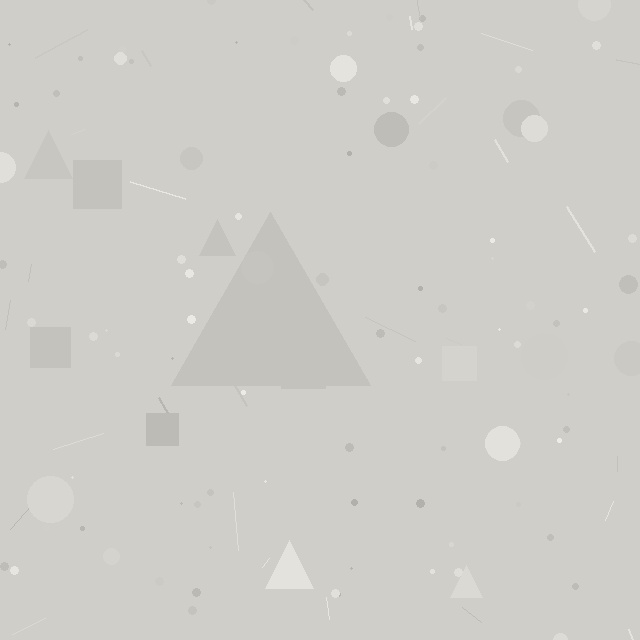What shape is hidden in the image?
A triangle is hidden in the image.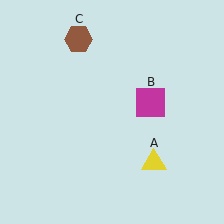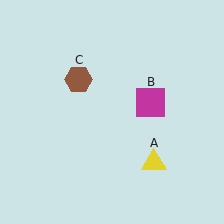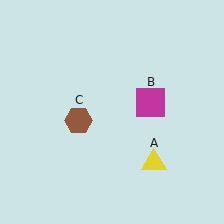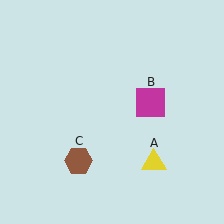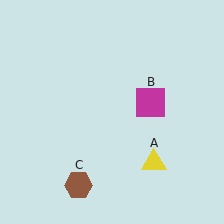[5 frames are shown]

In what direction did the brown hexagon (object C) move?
The brown hexagon (object C) moved down.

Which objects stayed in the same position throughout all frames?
Yellow triangle (object A) and magenta square (object B) remained stationary.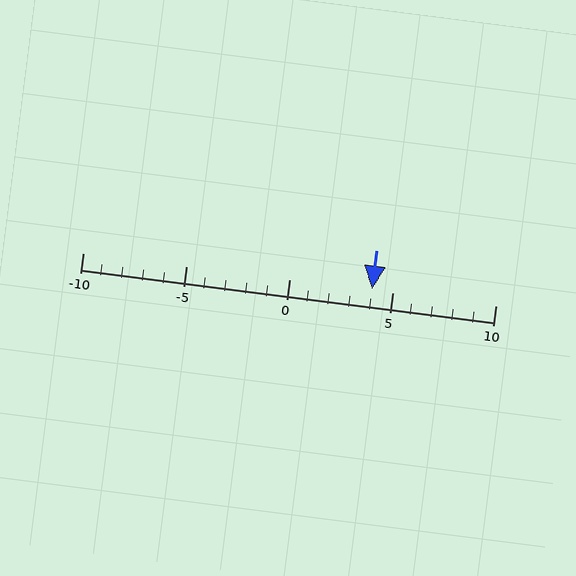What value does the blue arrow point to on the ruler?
The blue arrow points to approximately 4.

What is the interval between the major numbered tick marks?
The major tick marks are spaced 5 units apart.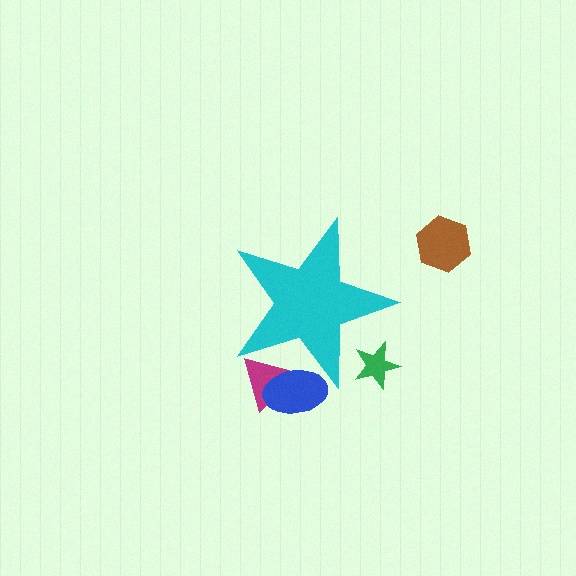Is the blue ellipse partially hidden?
Yes, the blue ellipse is partially hidden behind the cyan star.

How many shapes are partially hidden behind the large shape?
3 shapes are partially hidden.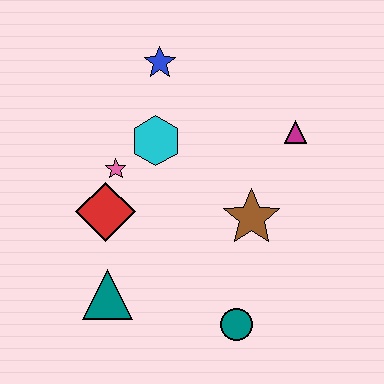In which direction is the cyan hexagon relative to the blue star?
The cyan hexagon is below the blue star.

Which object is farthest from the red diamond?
The magenta triangle is farthest from the red diamond.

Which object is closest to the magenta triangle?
The brown star is closest to the magenta triangle.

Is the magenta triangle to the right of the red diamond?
Yes